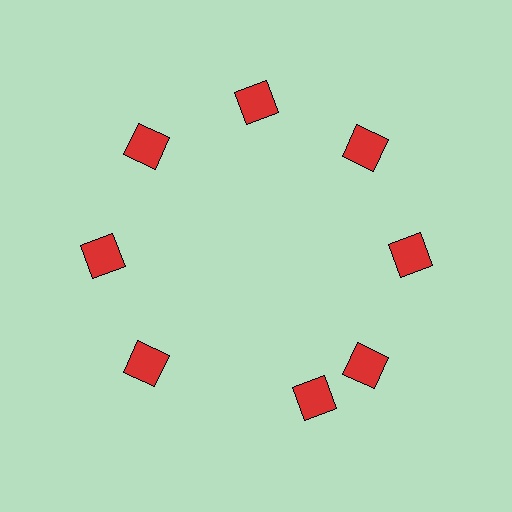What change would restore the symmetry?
The symmetry would be restored by rotating it back into even spacing with its neighbors so that all 8 diamonds sit at equal angles and equal distance from the center.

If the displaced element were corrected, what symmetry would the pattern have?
It would have 8-fold rotational symmetry — the pattern would map onto itself every 45 degrees.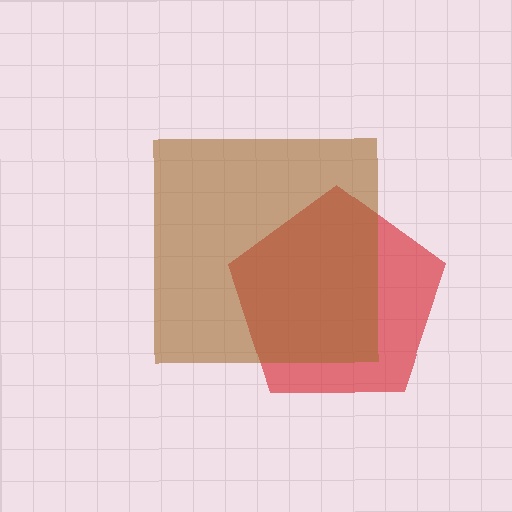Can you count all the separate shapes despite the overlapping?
Yes, there are 2 separate shapes.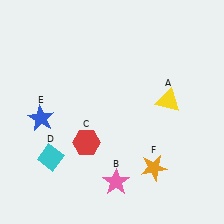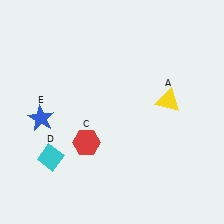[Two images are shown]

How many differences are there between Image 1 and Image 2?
There are 2 differences between the two images.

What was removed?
The orange star (F), the pink star (B) were removed in Image 2.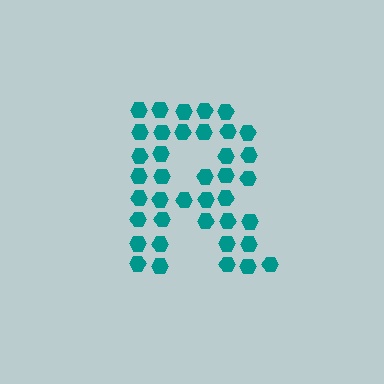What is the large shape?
The large shape is the letter R.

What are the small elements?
The small elements are hexagons.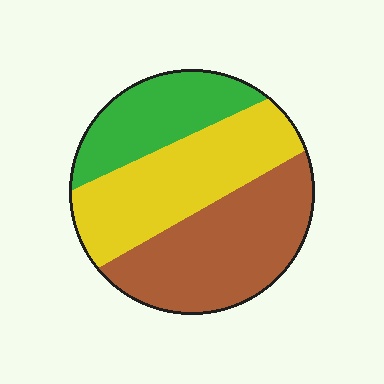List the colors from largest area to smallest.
From largest to smallest: brown, yellow, green.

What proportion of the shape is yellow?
Yellow takes up between a third and a half of the shape.